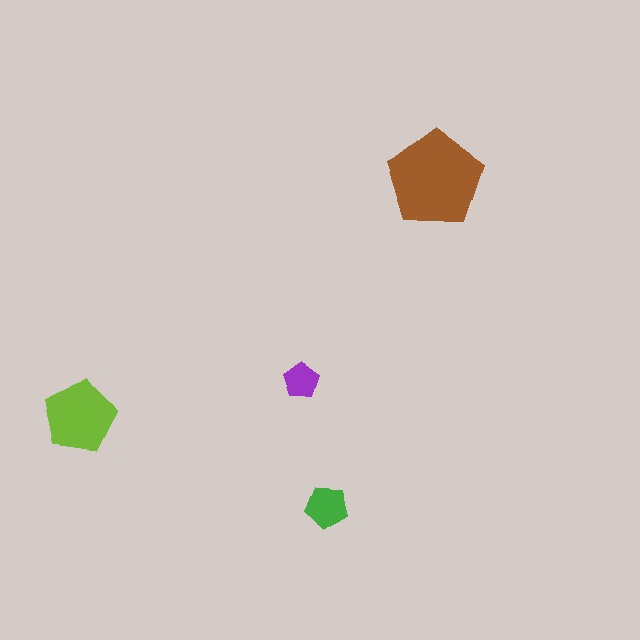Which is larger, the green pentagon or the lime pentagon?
The lime one.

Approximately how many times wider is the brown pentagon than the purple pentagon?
About 2.5 times wider.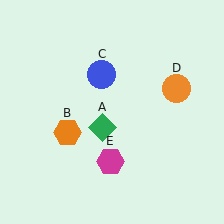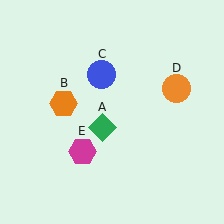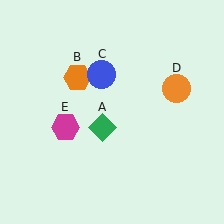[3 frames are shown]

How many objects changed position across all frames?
2 objects changed position: orange hexagon (object B), magenta hexagon (object E).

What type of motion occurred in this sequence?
The orange hexagon (object B), magenta hexagon (object E) rotated clockwise around the center of the scene.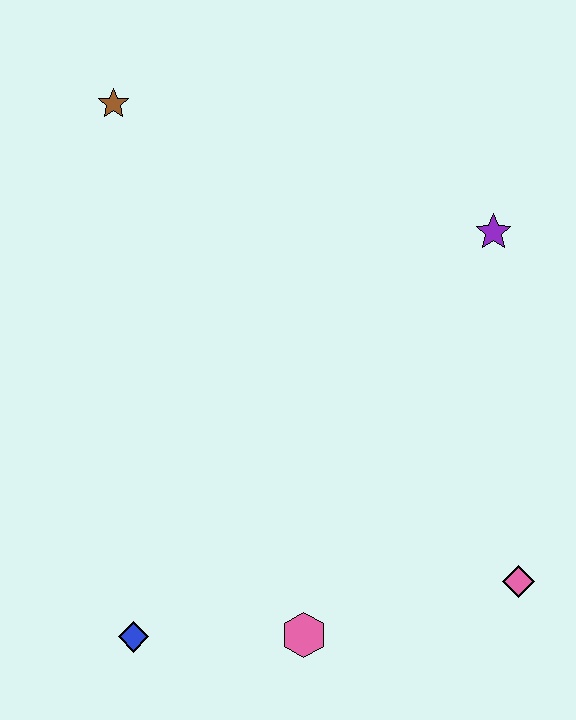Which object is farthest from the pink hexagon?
The brown star is farthest from the pink hexagon.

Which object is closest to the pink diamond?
The pink hexagon is closest to the pink diamond.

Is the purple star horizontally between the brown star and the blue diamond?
No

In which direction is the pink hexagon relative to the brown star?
The pink hexagon is below the brown star.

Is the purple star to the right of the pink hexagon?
Yes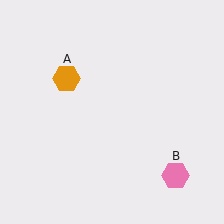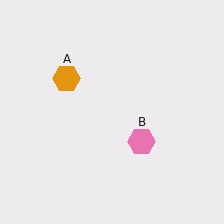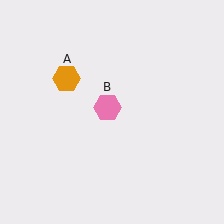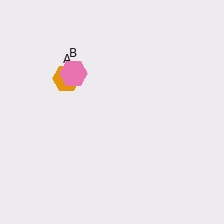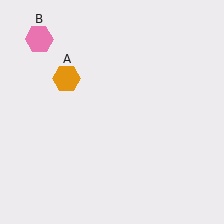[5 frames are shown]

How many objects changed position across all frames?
1 object changed position: pink hexagon (object B).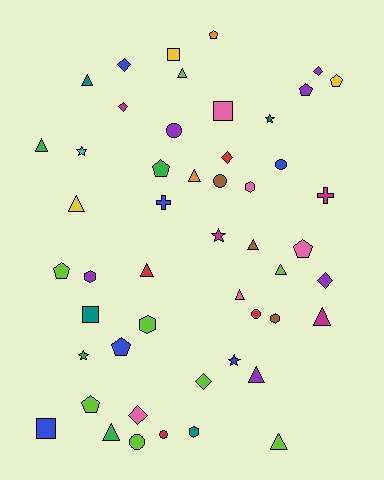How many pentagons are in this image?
There are 8 pentagons.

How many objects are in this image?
There are 50 objects.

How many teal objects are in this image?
There are 4 teal objects.